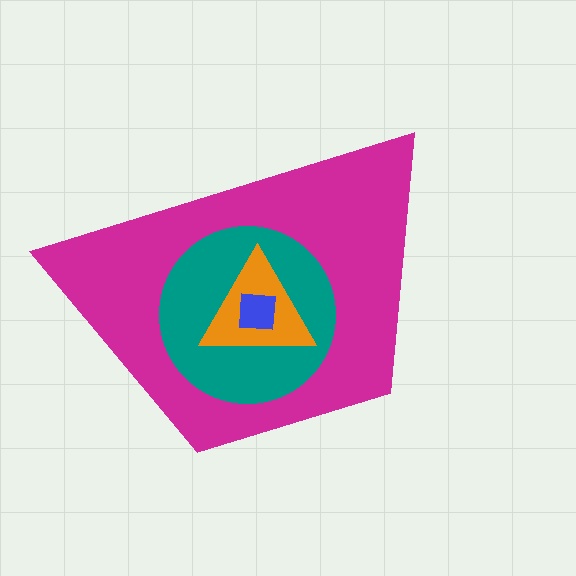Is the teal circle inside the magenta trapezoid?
Yes.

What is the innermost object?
The blue square.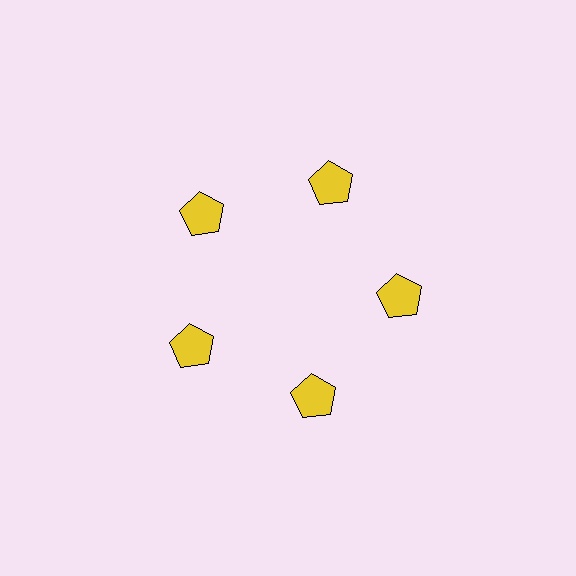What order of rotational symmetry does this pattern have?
This pattern has 5-fold rotational symmetry.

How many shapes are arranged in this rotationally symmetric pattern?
There are 5 shapes, arranged in 5 groups of 1.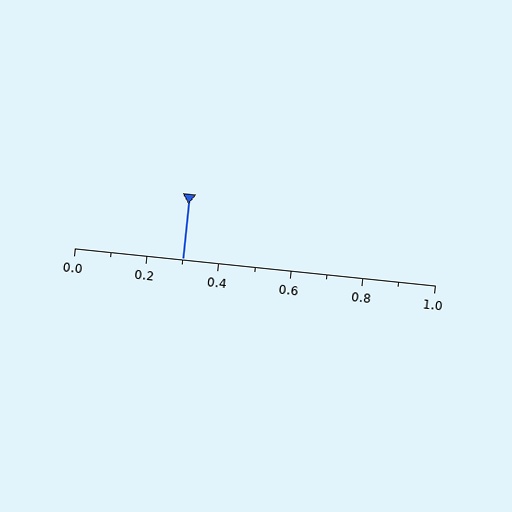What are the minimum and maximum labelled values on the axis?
The axis runs from 0.0 to 1.0.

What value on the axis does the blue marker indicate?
The marker indicates approximately 0.3.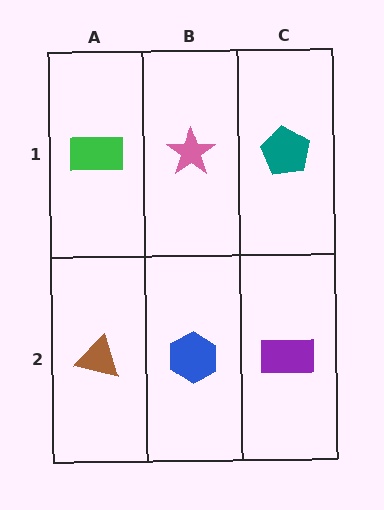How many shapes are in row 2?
3 shapes.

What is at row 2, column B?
A blue hexagon.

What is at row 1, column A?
A green rectangle.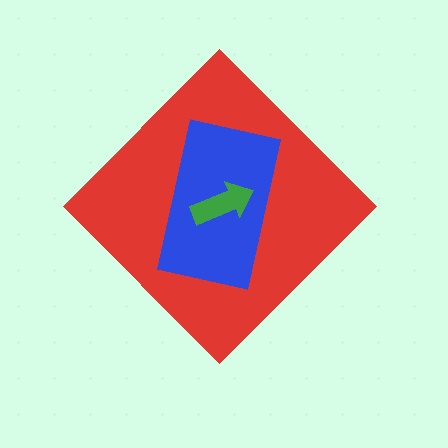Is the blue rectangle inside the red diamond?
Yes.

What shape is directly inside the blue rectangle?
The green arrow.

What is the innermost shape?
The green arrow.